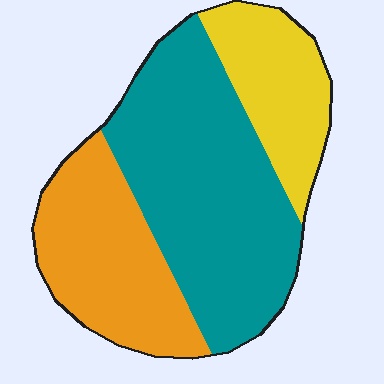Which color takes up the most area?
Teal, at roughly 50%.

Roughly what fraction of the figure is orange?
Orange covers around 30% of the figure.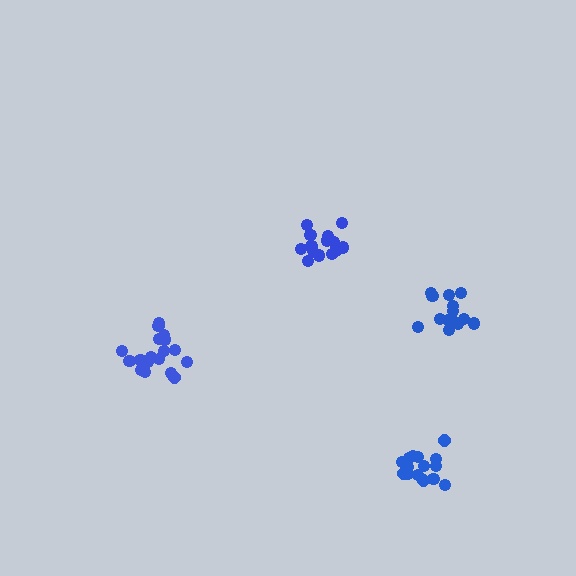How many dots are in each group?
Group 1: 14 dots, Group 2: 17 dots, Group 3: 15 dots, Group 4: 18 dots (64 total).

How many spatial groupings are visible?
There are 4 spatial groupings.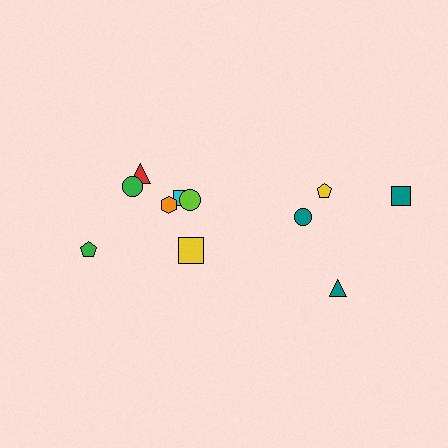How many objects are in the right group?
There are 4 objects.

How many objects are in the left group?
There are 7 objects.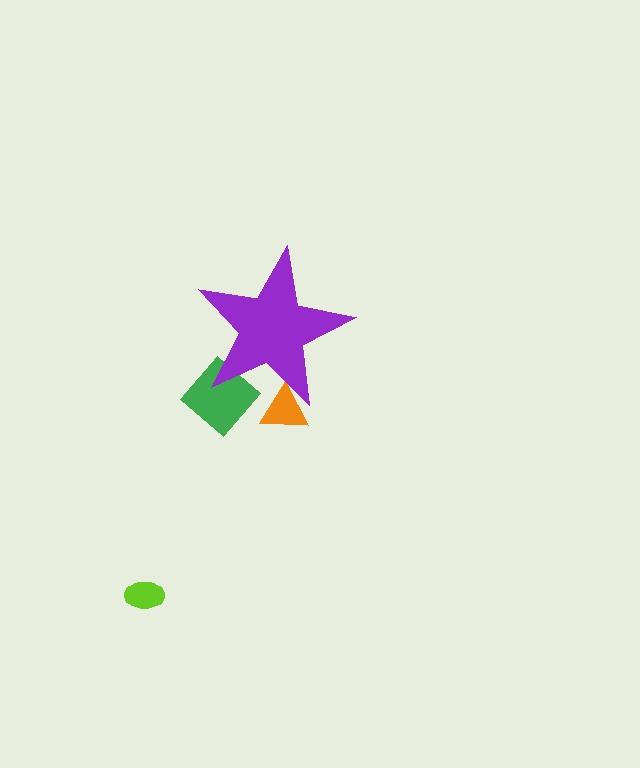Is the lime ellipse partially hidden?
No, the lime ellipse is fully visible.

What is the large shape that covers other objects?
A purple star.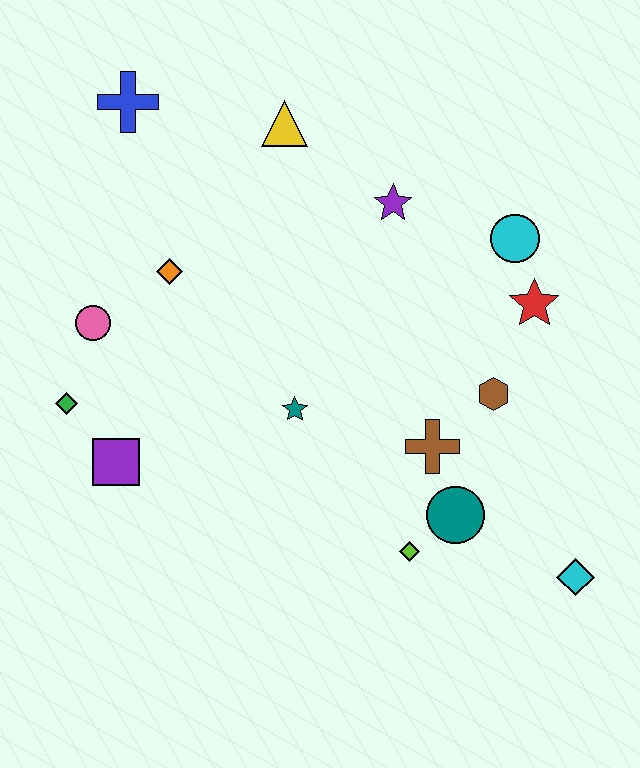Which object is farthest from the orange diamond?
The cyan diamond is farthest from the orange diamond.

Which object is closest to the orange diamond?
The pink circle is closest to the orange diamond.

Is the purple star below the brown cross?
No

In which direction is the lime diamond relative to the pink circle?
The lime diamond is to the right of the pink circle.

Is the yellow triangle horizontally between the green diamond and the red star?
Yes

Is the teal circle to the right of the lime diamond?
Yes